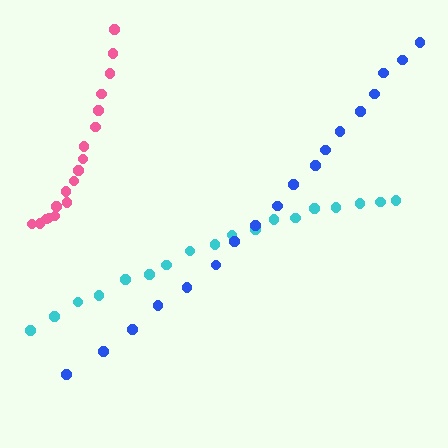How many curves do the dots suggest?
There are 3 distinct paths.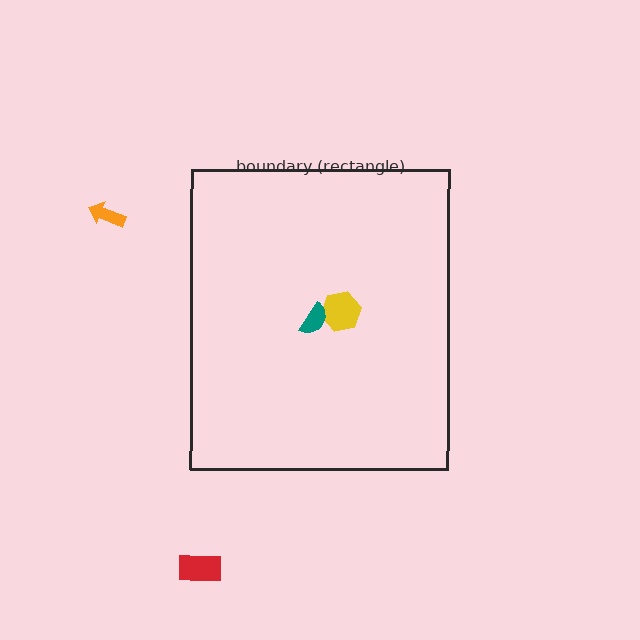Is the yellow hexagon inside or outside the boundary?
Inside.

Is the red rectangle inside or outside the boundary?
Outside.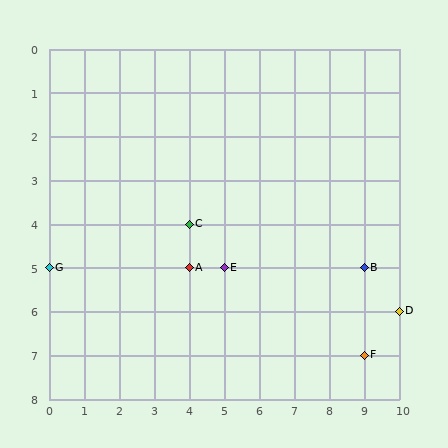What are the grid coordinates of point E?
Point E is at grid coordinates (5, 5).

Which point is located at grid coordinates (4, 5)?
Point A is at (4, 5).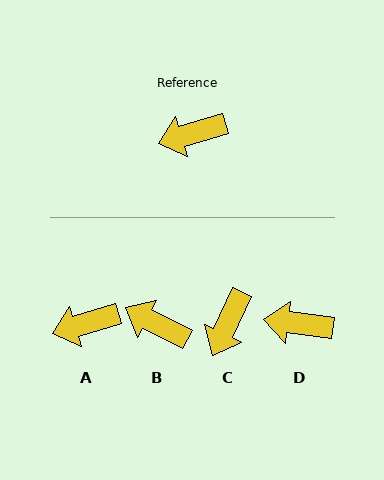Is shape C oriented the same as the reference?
No, it is off by about 48 degrees.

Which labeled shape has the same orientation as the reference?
A.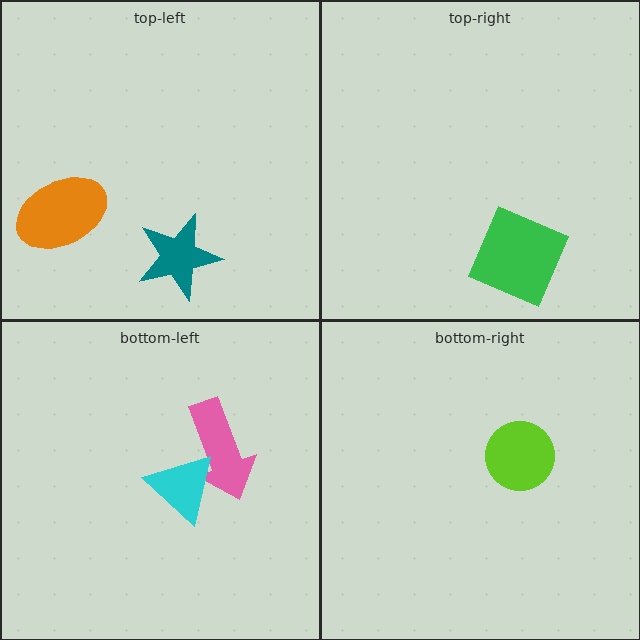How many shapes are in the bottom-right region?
1.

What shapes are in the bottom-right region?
The lime circle.